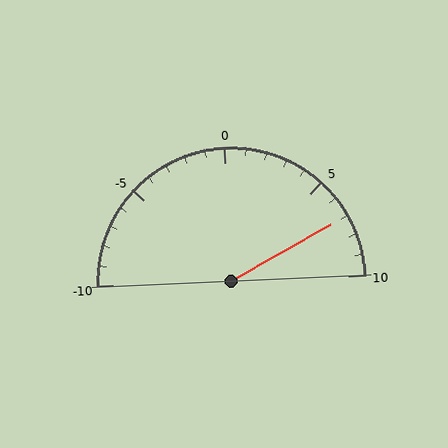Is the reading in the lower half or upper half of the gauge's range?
The reading is in the upper half of the range (-10 to 10).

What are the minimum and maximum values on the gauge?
The gauge ranges from -10 to 10.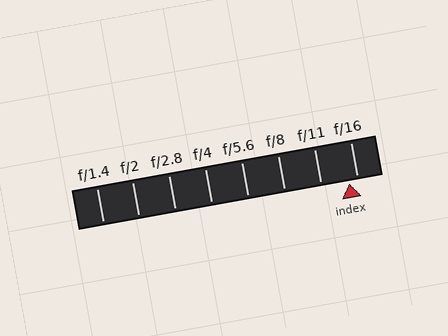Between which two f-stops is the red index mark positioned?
The index mark is between f/11 and f/16.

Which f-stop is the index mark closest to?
The index mark is closest to f/16.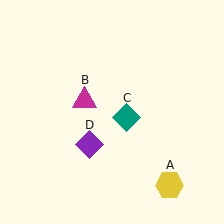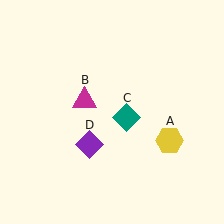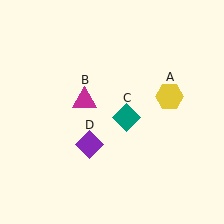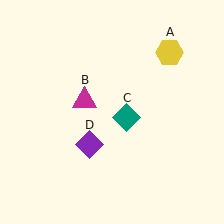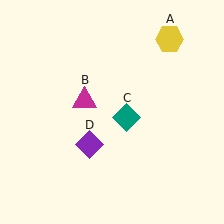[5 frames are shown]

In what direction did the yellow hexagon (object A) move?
The yellow hexagon (object A) moved up.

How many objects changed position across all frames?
1 object changed position: yellow hexagon (object A).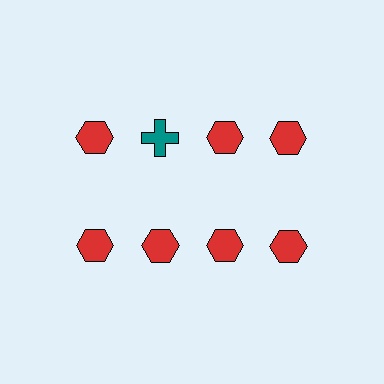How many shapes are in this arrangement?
There are 8 shapes arranged in a grid pattern.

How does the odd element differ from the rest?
It differs in both color (teal instead of red) and shape (cross instead of hexagon).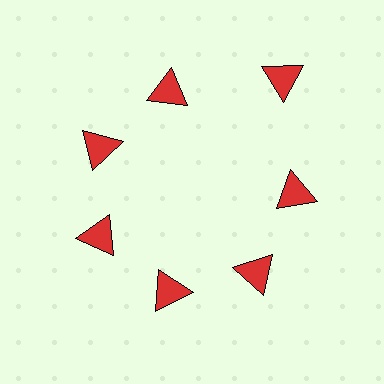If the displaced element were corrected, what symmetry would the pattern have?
It would have 7-fold rotational symmetry — the pattern would map onto itself every 51 degrees.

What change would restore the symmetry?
The symmetry would be restored by moving it inward, back onto the ring so that all 7 triangles sit at equal angles and equal distance from the center.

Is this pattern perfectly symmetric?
No. The 7 red triangles are arranged in a ring, but one element near the 1 o'clock position is pushed outward from the center, breaking the 7-fold rotational symmetry.